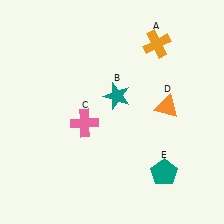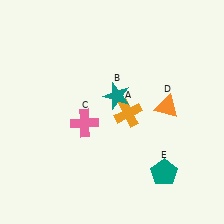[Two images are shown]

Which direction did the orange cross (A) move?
The orange cross (A) moved down.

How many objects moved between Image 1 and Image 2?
1 object moved between the two images.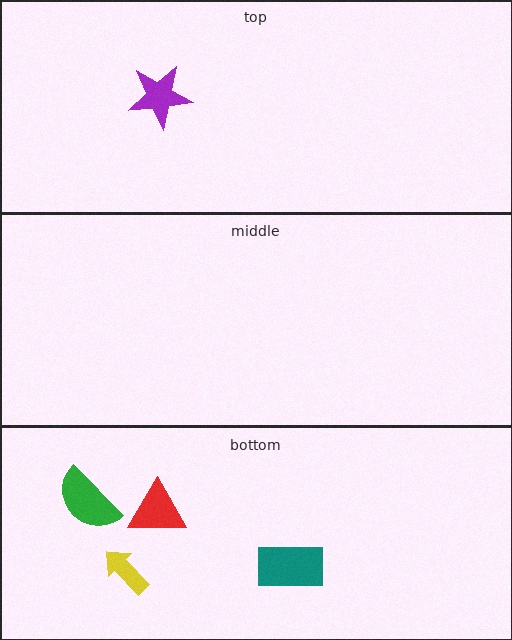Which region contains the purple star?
The top region.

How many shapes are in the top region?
1.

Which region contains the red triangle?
The bottom region.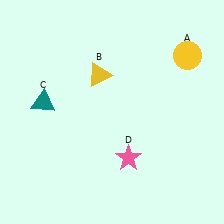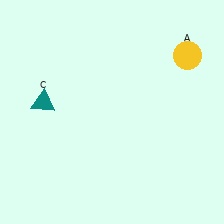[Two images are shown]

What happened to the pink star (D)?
The pink star (D) was removed in Image 2. It was in the bottom-right area of Image 1.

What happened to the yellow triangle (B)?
The yellow triangle (B) was removed in Image 2. It was in the top-left area of Image 1.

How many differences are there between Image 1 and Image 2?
There are 2 differences between the two images.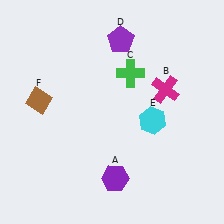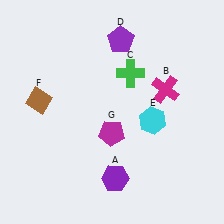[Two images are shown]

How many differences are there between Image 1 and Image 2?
There is 1 difference between the two images.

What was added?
A magenta pentagon (G) was added in Image 2.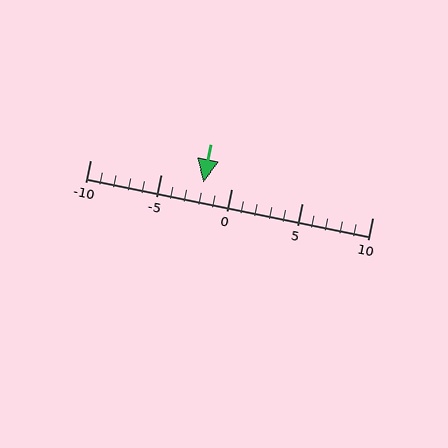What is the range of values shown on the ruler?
The ruler shows values from -10 to 10.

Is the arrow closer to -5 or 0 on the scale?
The arrow is closer to 0.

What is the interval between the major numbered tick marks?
The major tick marks are spaced 5 units apart.